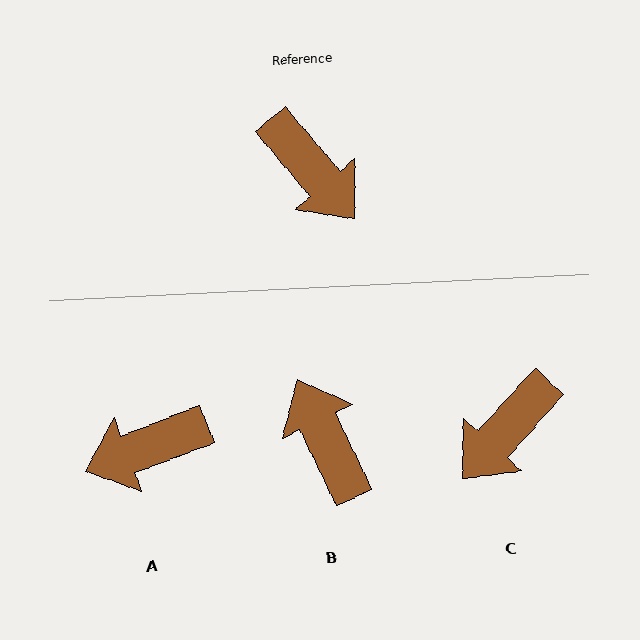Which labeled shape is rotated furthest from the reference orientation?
B, about 166 degrees away.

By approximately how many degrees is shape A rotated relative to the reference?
Approximately 109 degrees clockwise.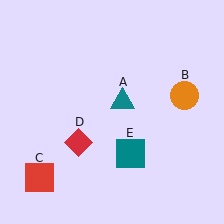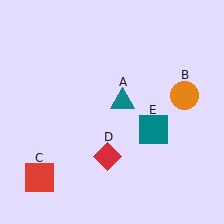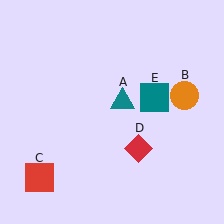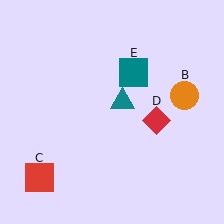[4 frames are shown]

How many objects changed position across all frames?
2 objects changed position: red diamond (object D), teal square (object E).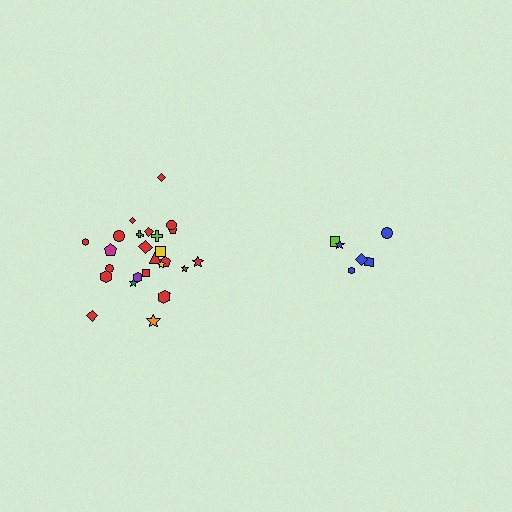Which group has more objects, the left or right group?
The left group.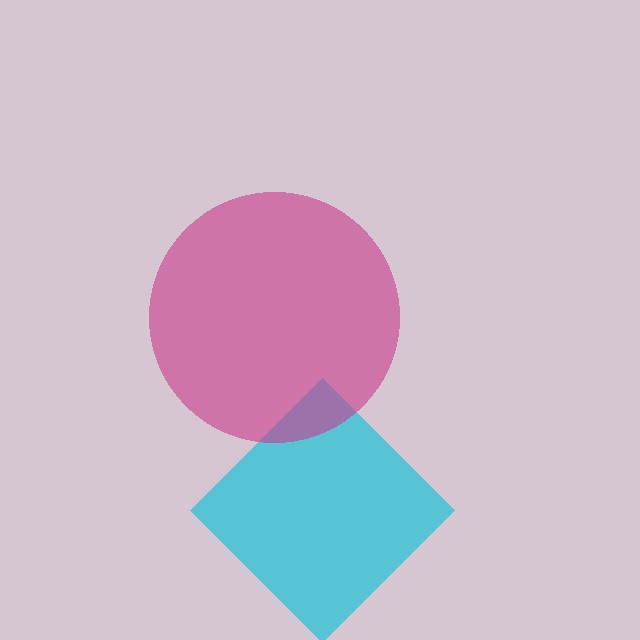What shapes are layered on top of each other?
The layered shapes are: a cyan diamond, a magenta circle.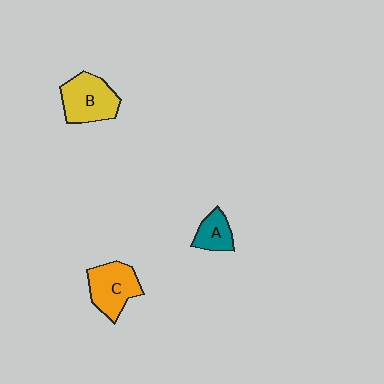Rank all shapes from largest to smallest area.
From largest to smallest: B (yellow), C (orange), A (teal).